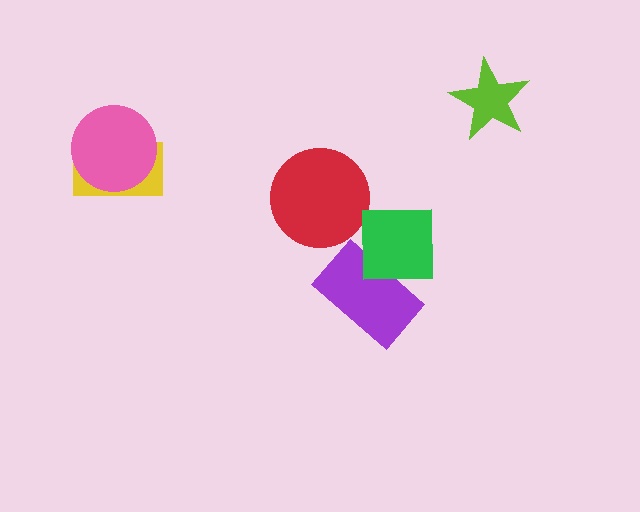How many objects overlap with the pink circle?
1 object overlaps with the pink circle.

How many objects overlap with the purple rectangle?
1 object overlaps with the purple rectangle.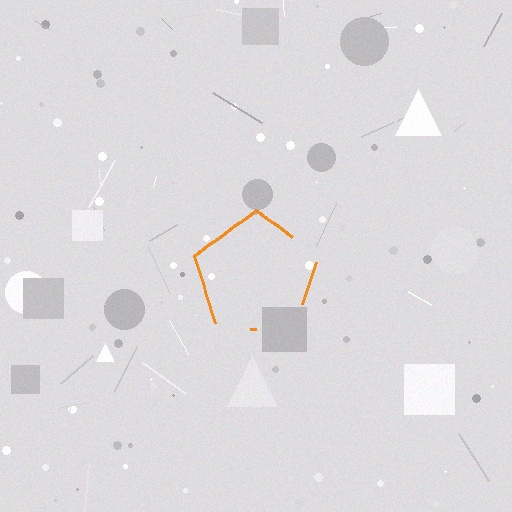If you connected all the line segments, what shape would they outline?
They would outline a pentagon.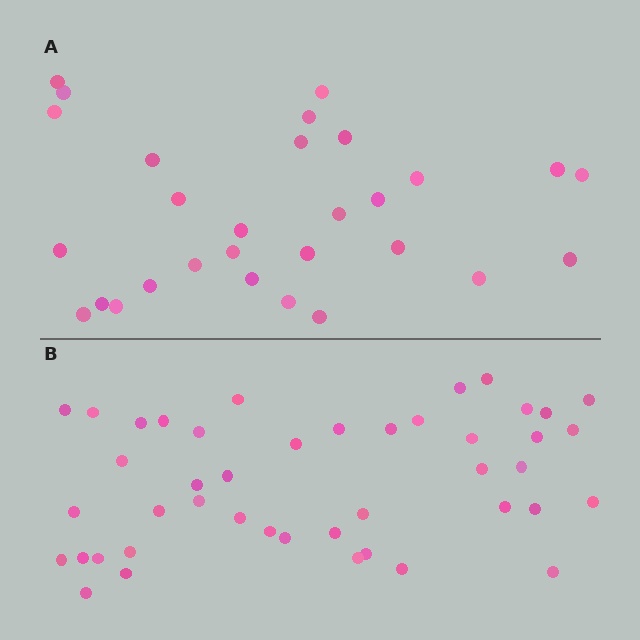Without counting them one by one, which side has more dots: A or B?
Region B (the bottom region) has more dots.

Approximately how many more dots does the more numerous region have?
Region B has approximately 15 more dots than region A.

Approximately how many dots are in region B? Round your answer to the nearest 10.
About 40 dots. (The exact count is 44, which rounds to 40.)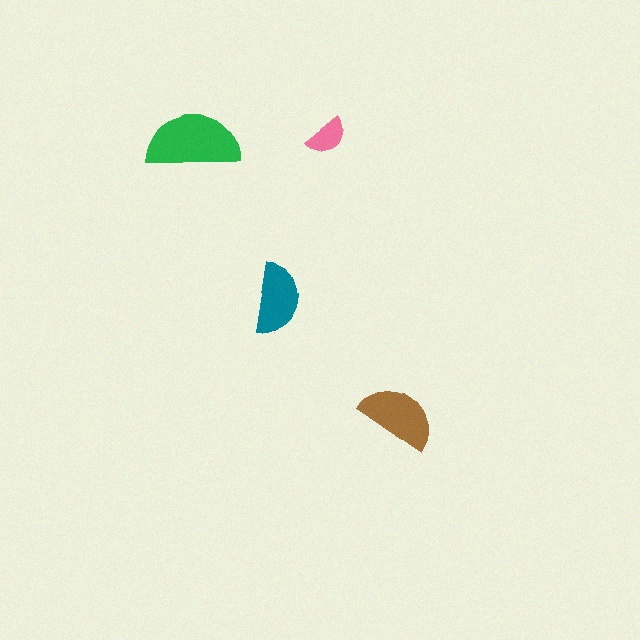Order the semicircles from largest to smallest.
the green one, the brown one, the teal one, the pink one.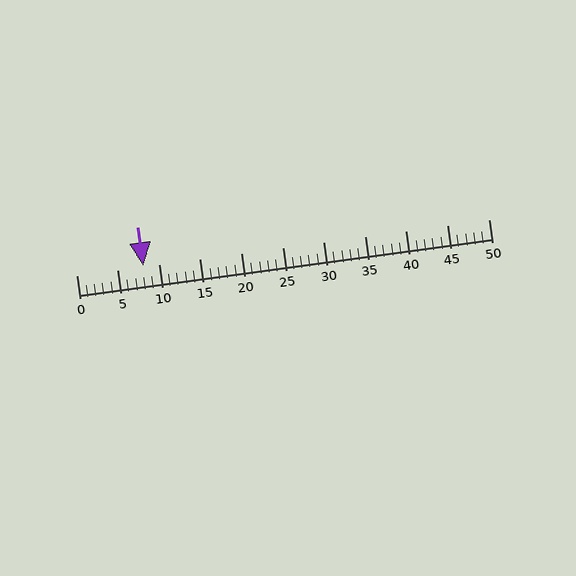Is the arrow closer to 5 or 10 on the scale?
The arrow is closer to 10.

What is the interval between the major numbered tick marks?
The major tick marks are spaced 5 units apart.